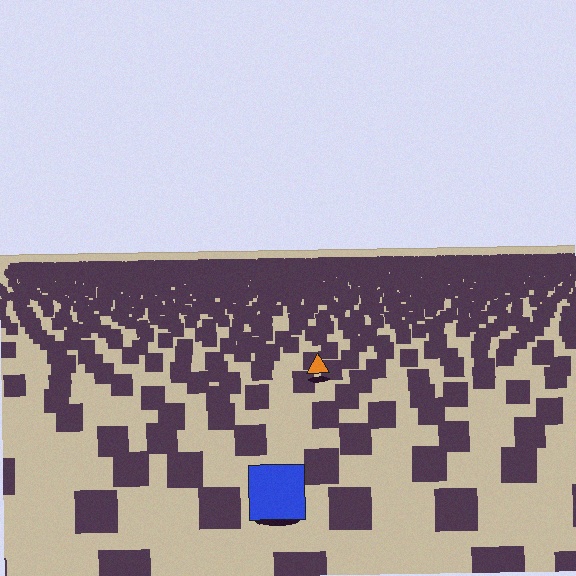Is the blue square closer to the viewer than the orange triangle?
Yes. The blue square is closer — you can tell from the texture gradient: the ground texture is coarser near it.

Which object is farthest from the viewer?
The orange triangle is farthest from the viewer. It appears smaller and the ground texture around it is denser.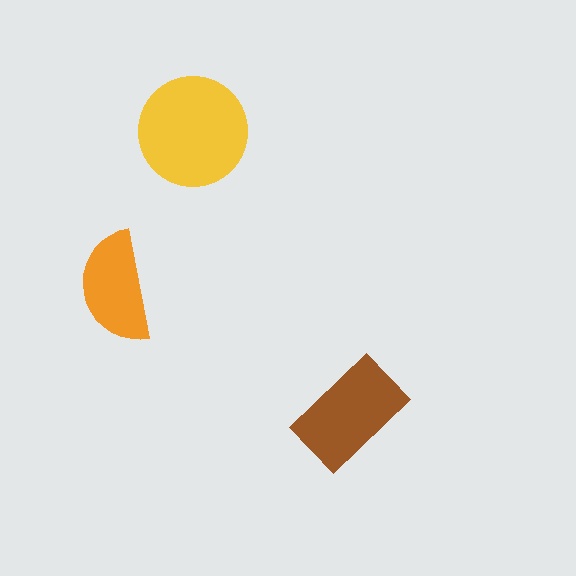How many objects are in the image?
There are 3 objects in the image.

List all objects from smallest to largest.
The orange semicircle, the brown rectangle, the yellow circle.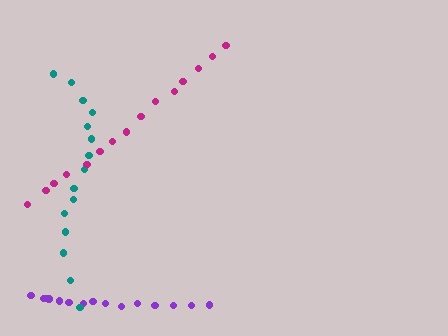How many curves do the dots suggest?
There are 3 distinct paths.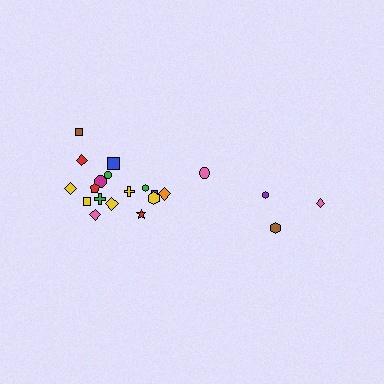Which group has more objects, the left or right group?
The left group.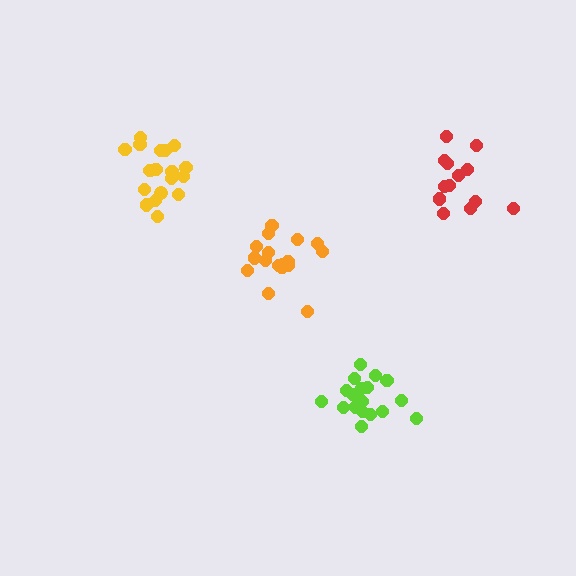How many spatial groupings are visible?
There are 4 spatial groupings.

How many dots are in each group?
Group 1: 17 dots, Group 2: 18 dots, Group 3: 13 dots, Group 4: 18 dots (66 total).